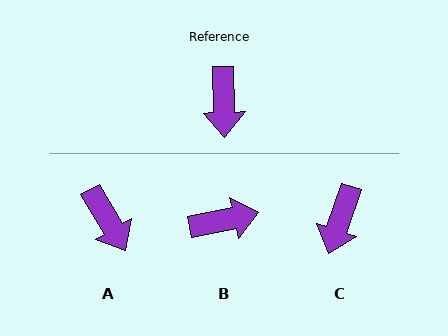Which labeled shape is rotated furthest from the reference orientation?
B, about 101 degrees away.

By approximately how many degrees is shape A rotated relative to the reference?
Approximately 29 degrees counter-clockwise.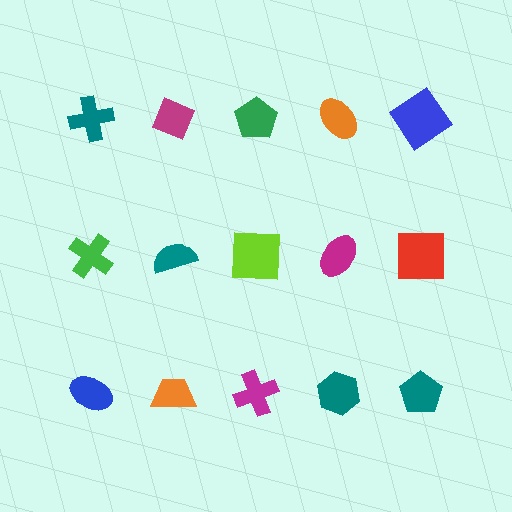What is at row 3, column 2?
An orange trapezoid.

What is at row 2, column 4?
A magenta ellipse.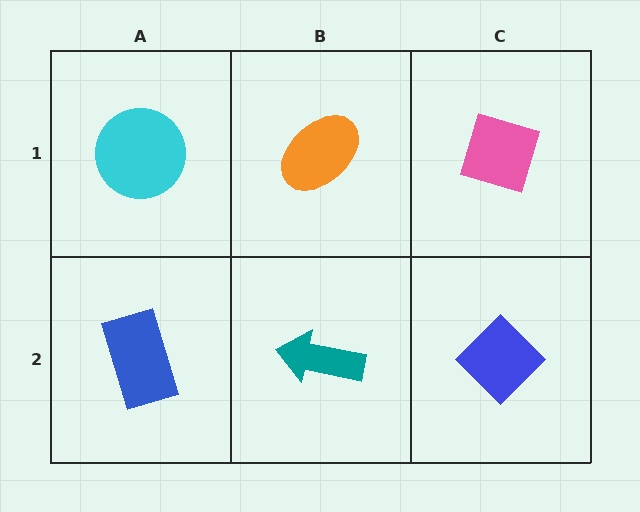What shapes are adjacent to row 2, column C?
A pink diamond (row 1, column C), a teal arrow (row 2, column B).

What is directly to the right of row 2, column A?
A teal arrow.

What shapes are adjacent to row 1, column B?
A teal arrow (row 2, column B), a cyan circle (row 1, column A), a pink diamond (row 1, column C).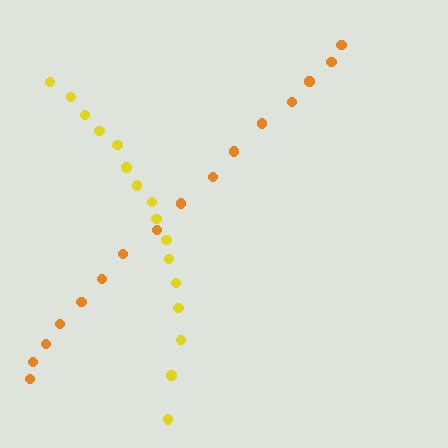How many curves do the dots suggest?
There are 2 distinct paths.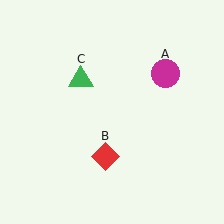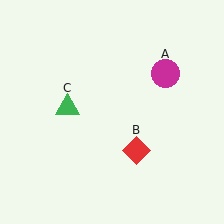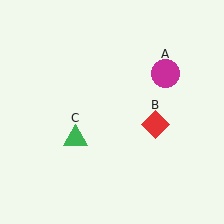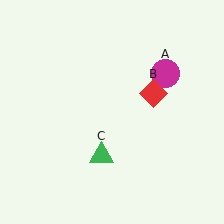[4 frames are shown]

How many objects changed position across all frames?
2 objects changed position: red diamond (object B), green triangle (object C).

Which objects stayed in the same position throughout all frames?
Magenta circle (object A) remained stationary.